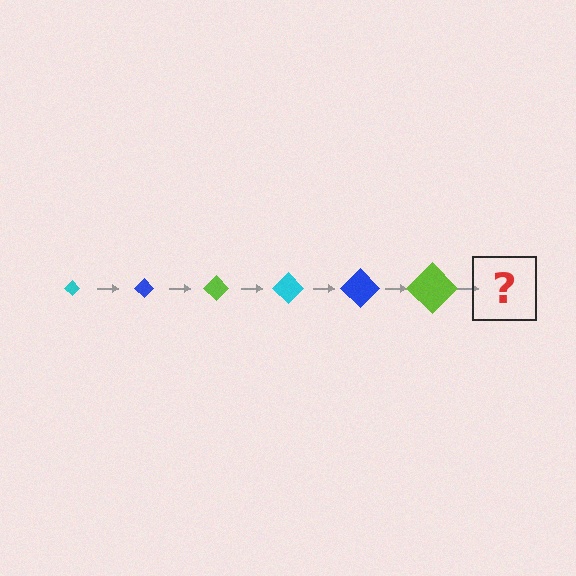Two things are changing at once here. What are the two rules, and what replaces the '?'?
The two rules are that the diamond grows larger each step and the color cycles through cyan, blue, and lime. The '?' should be a cyan diamond, larger than the previous one.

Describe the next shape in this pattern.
It should be a cyan diamond, larger than the previous one.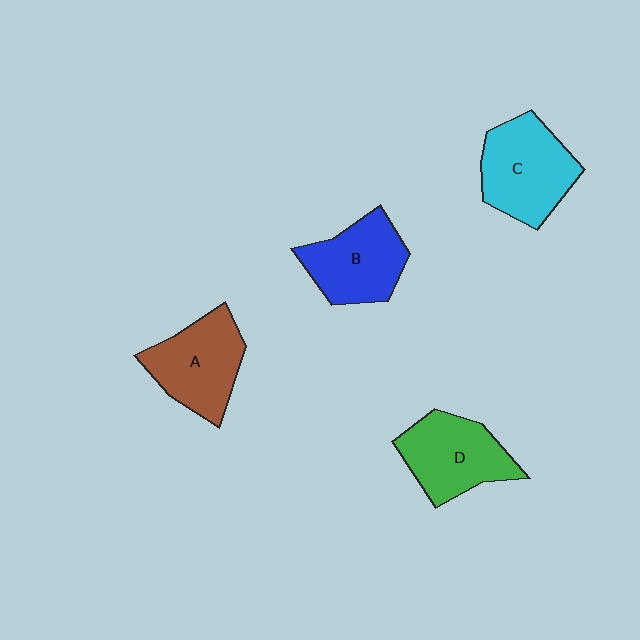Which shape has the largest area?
Shape C (cyan).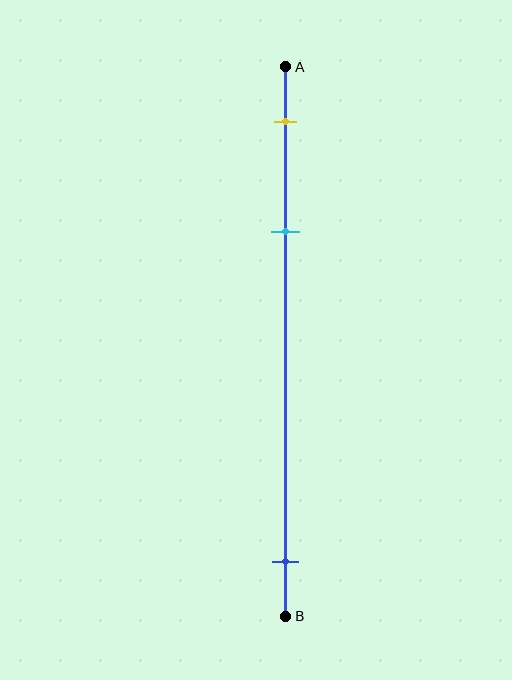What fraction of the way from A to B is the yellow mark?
The yellow mark is approximately 10% (0.1) of the way from A to B.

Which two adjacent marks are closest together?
The yellow and cyan marks are the closest adjacent pair.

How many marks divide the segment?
There are 3 marks dividing the segment.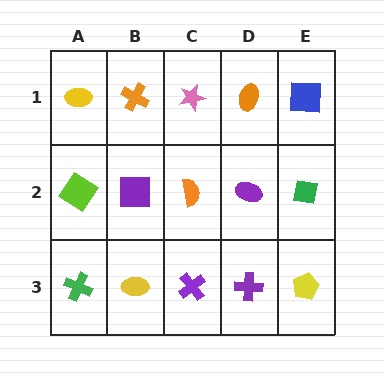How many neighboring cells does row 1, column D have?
3.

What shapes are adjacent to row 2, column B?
An orange cross (row 1, column B), a yellow ellipse (row 3, column B), a lime diamond (row 2, column A), an orange semicircle (row 2, column C).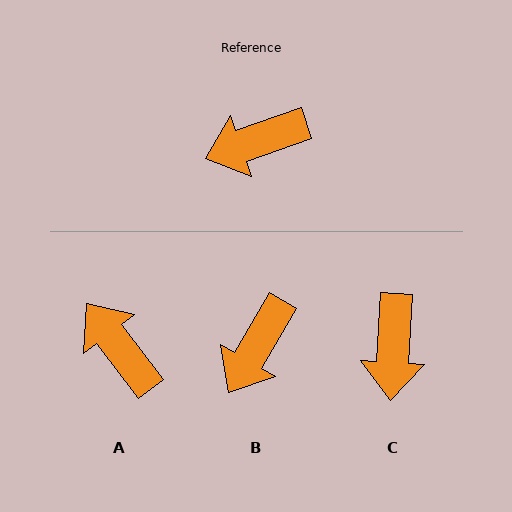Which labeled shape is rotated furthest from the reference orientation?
A, about 72 degrees away.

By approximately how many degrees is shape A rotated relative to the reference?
Approximately 72 degrees clockwise.